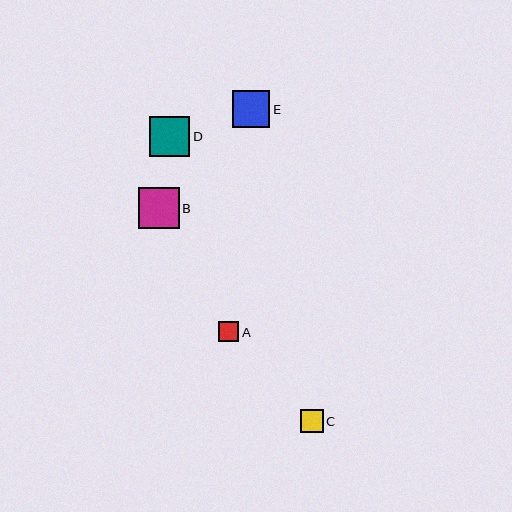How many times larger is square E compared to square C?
Square E is approximately 1.6 times the size of square C.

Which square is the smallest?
Square A is the smallest with a size of approximately 20 pixels.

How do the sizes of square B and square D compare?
Square B and square D are approximately the same size.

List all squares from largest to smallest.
From largest to smallest: B, D, E, C, A.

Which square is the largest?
Square B is the largest with a size of approximately 41 pixels.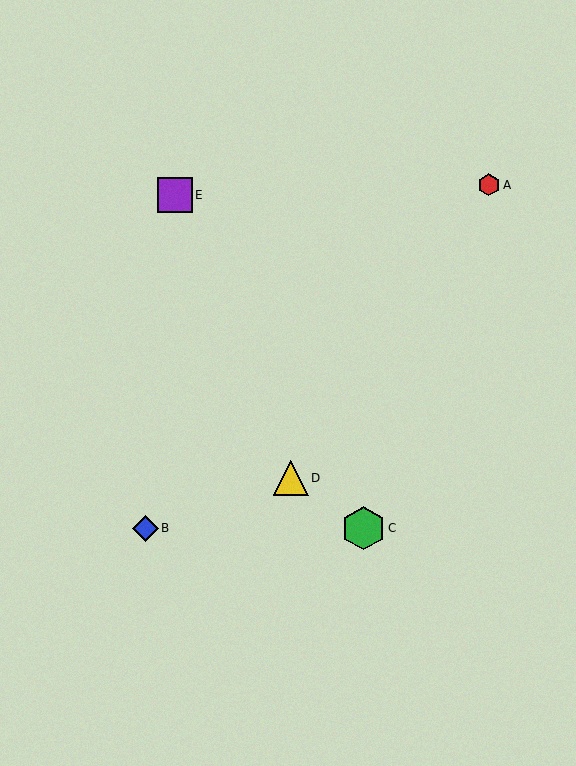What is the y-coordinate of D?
Object D is at y≈478.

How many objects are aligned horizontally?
2 objects (B, C) are aligned horizontally.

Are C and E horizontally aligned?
No, C is at y≈528 and E is at y≈195.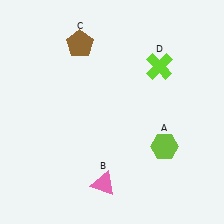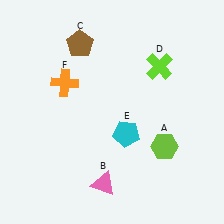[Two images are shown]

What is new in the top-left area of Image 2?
An orange cross (F) was added in the top-left area of Image 2.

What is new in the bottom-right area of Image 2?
A cyan pentagon (E) was added in the bottom-right area of Image 2.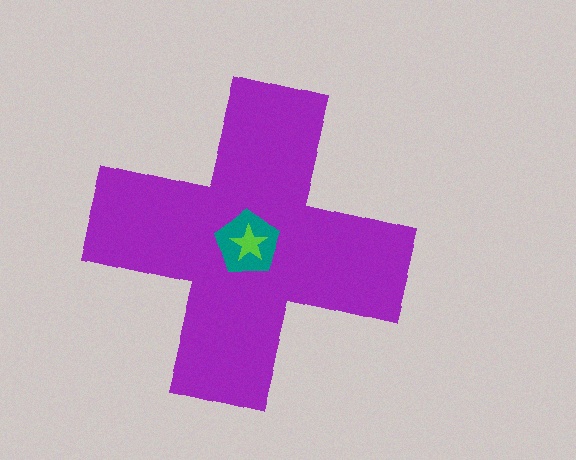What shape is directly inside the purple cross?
The teal pentagon.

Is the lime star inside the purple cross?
Yes.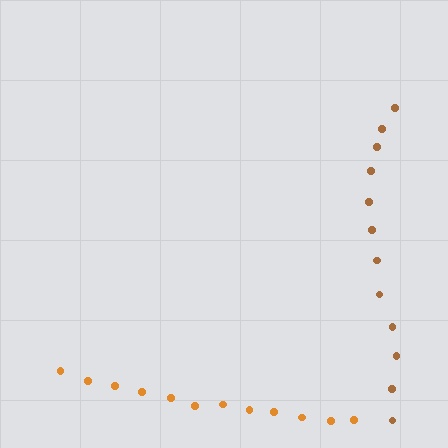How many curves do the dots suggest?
There are 2 distinct paths.